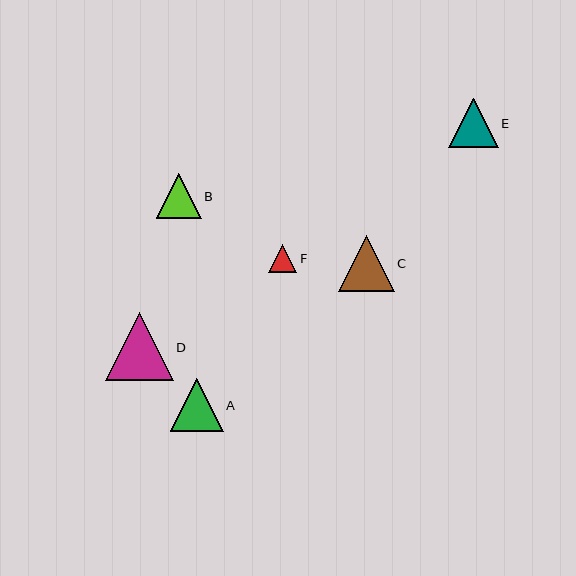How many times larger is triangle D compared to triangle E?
Triangle D is approximately 1.4 times the size of triangle E.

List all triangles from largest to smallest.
From largest to smallest: D, C, A, E, B, F.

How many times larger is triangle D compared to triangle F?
Triangle D is approximately 2.4 times the size of triangle F.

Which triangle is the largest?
Triangle D is the largest with a size of approximately 68 pixels.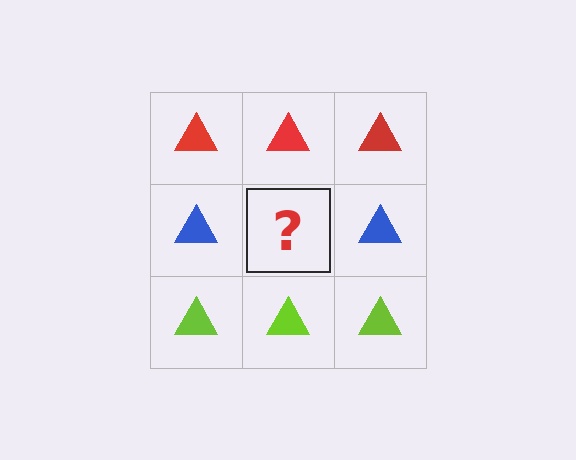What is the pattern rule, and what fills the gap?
The rule is that each row has a consistent color. The gap should be filled with a blue triangle.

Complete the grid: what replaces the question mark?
The question mark should be replaced with a blue triangle.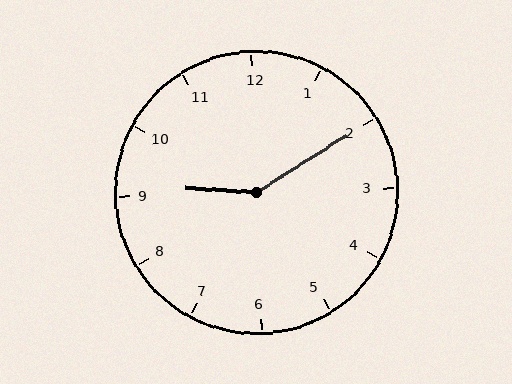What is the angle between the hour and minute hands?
Approximately 145 degrees.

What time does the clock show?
9:10.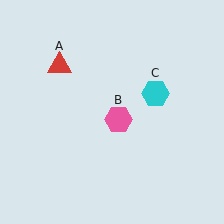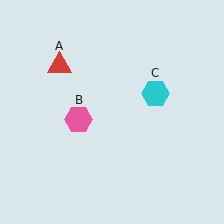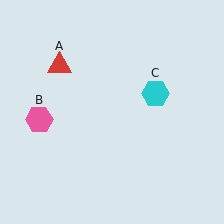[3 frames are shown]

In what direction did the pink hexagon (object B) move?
The pink hexagon (object B) moved left.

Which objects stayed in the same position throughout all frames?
Red triangle (object A) and cyan hexagon (object C) remained stationary.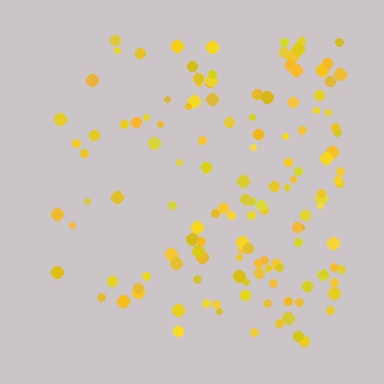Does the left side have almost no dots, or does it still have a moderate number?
Still a moderate number, just noticeably fewer than the right.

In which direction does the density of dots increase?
From left to right, with the right side densest.